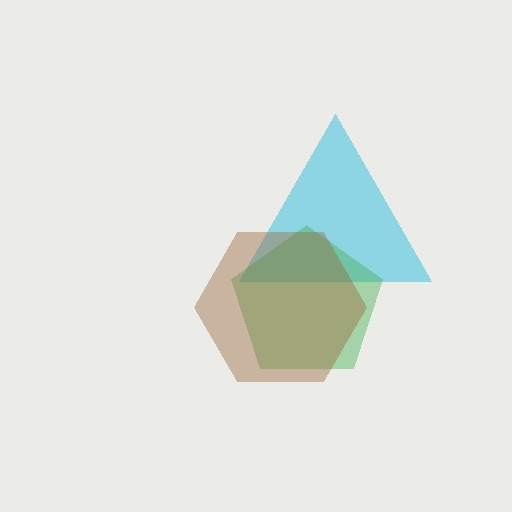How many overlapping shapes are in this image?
There are 3 overlapping shapes in the image.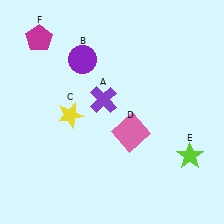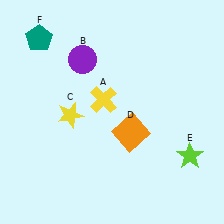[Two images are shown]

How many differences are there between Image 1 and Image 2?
There are 3 differences between the two images.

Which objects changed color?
A changed from purple to yellow. D changed from pink to orange. F changed from magenta to teal.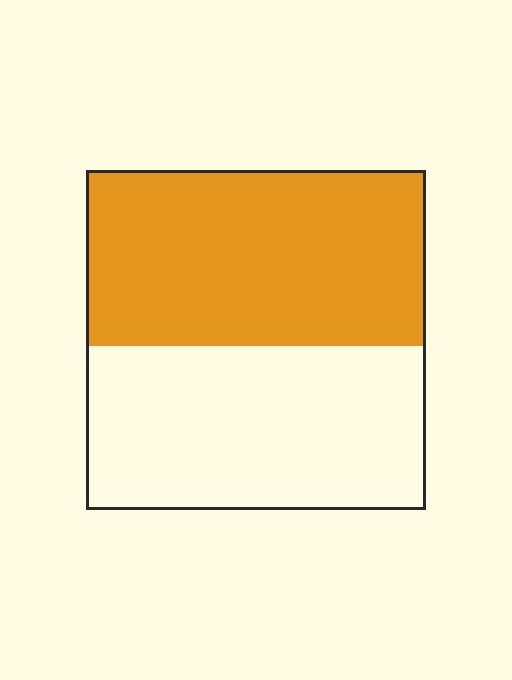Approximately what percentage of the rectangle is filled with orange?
Approximately 50%.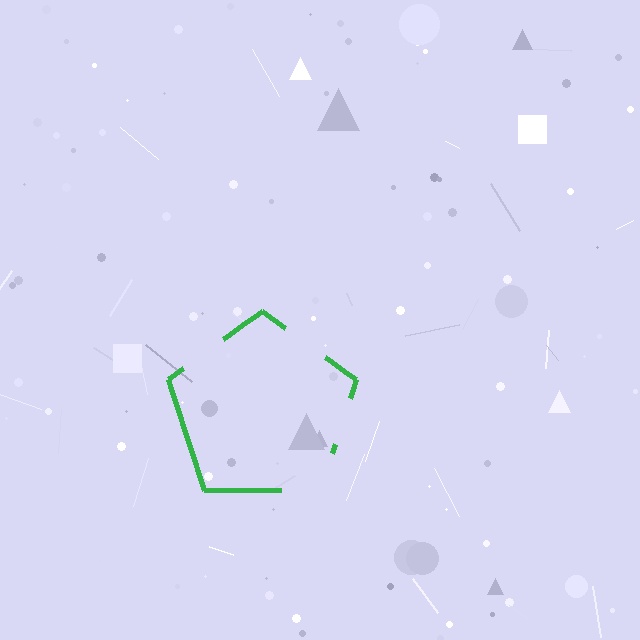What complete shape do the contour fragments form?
The contour fragments form a pentagon.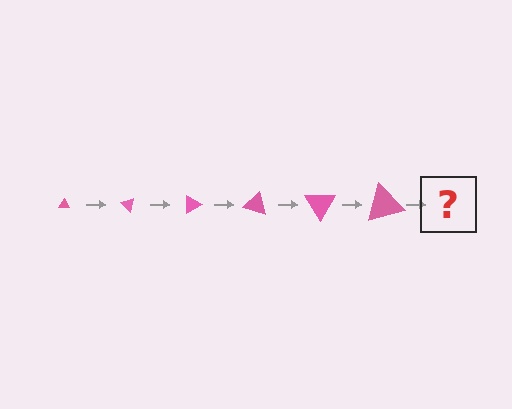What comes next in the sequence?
The next element should be a triangle, larger than the previous one and rotated 270 degrees from the start.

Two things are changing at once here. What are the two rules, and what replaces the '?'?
The two rules are that the triangle grows larger each step and it rotates 45 degrees each step. The '?' should be a triangle, larger than the previous one and rotated 270 degrees from the start.